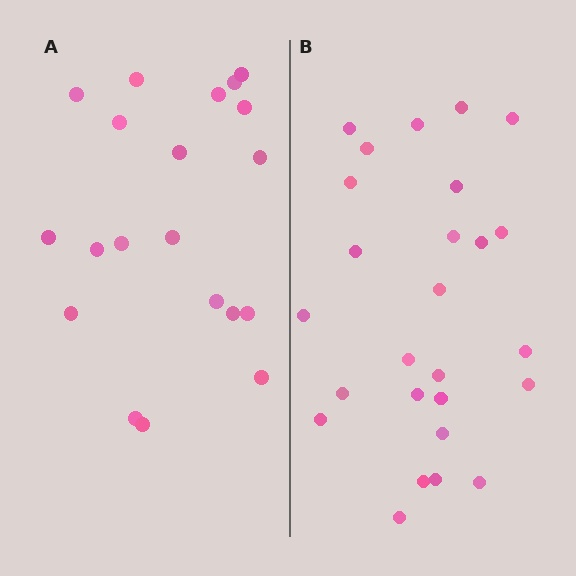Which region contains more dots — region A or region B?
Region B (the right region) has more dots.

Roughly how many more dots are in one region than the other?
Region B has about 6 more dots than region A.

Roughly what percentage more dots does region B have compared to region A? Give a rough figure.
About 30% more.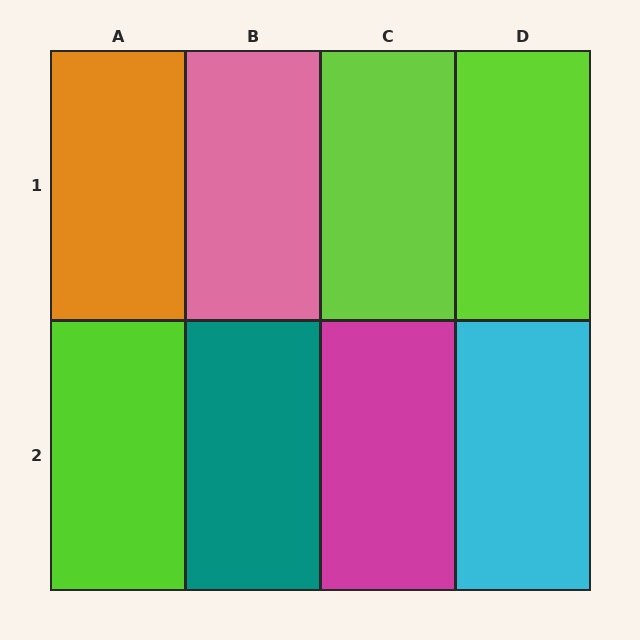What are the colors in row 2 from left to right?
Lime, teal, magenta, cyan.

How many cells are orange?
1 cell is orange.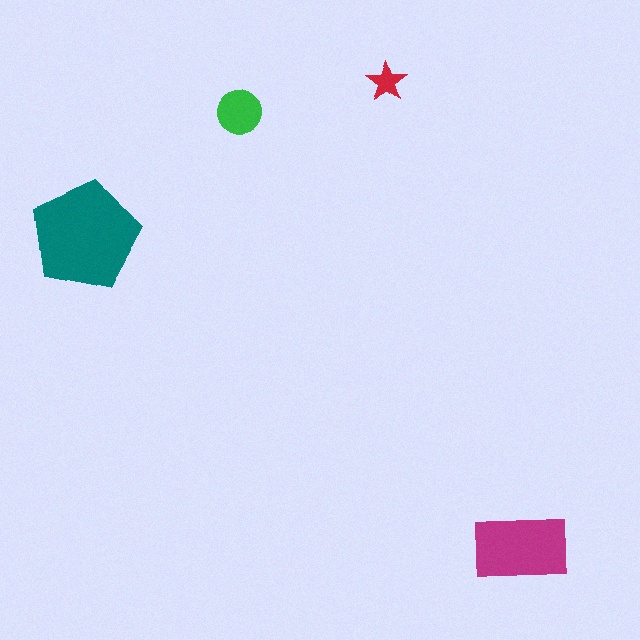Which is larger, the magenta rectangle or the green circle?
The magenta rectangle.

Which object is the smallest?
The red star.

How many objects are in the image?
There are 4 objects in the image.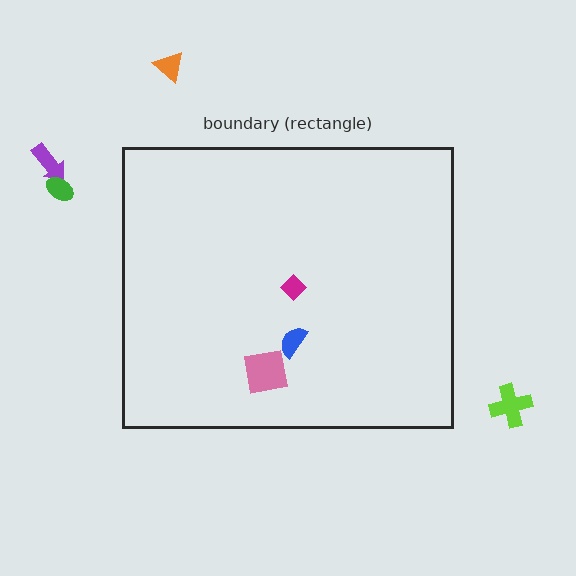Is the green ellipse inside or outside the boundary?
Outside.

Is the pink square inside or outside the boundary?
Inside.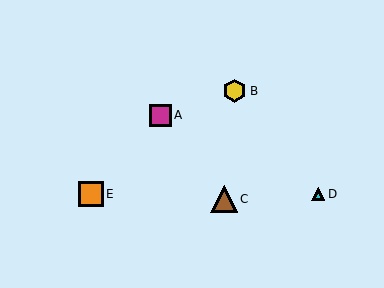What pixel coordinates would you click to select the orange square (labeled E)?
Click at (91, 194) to select the orange square E.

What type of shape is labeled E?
Shape E is an orange square.